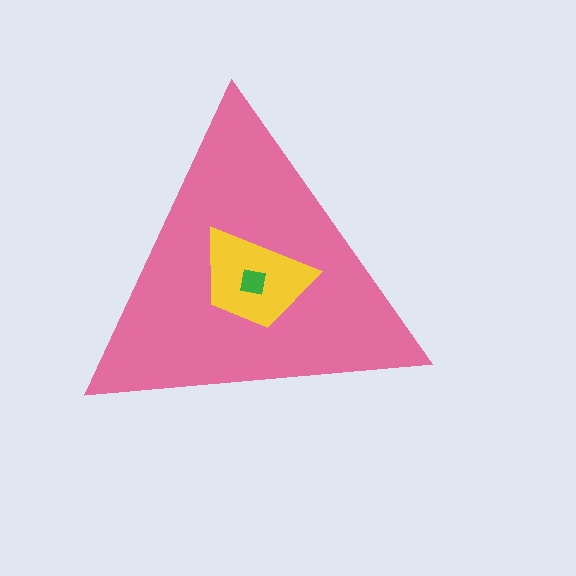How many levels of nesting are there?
3.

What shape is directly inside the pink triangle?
The yellow trapezoid.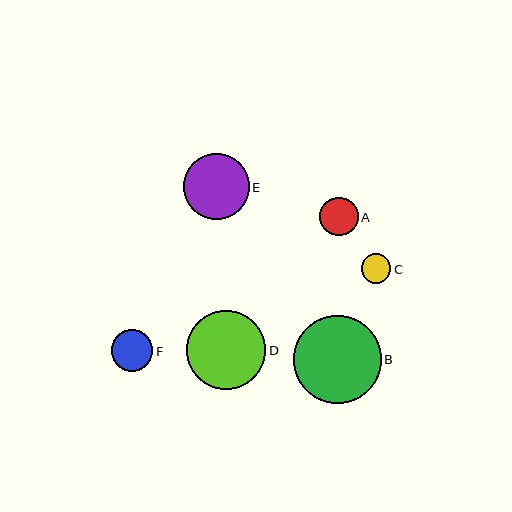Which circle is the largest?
Circle B is the largest with a size of approximately 88 pixels.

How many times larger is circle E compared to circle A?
Circle E is approximately 1.7 times the size of circle A.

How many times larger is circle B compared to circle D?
Circle B is approximately 1.1 times the size of circle D.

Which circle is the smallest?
Circle C is the smallest with a size of approximately 30 pixels.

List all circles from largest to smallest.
From largest to smallest: B, D, E, F, A, C.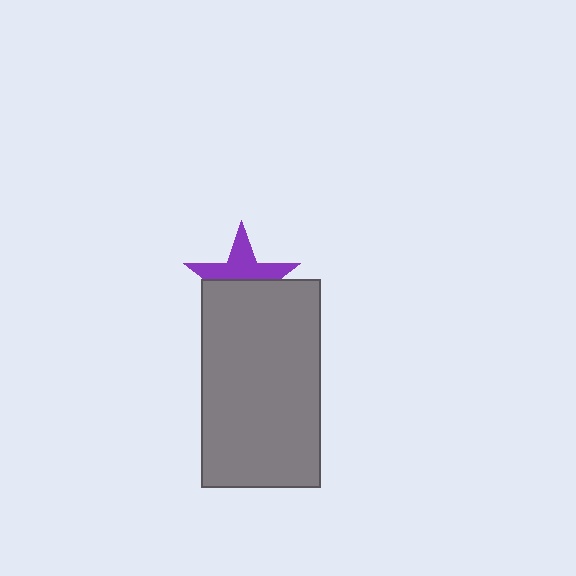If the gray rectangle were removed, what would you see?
You would see the complete purple star.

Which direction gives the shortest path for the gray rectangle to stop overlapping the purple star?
Moving down gives the shortest separation.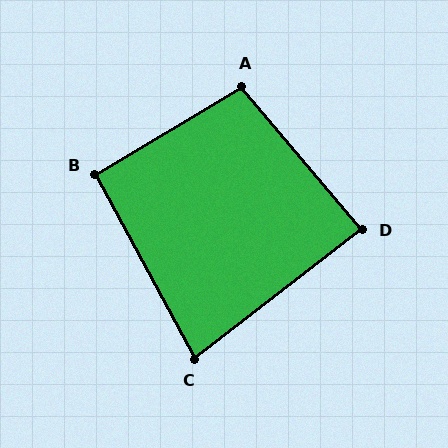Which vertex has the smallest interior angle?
C, at approximately 81 degrees.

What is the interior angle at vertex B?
Approximately 93 degrees (approximately right).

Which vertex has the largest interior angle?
A, at approximately 99 degrees.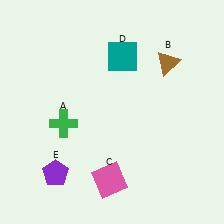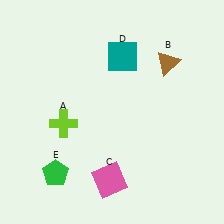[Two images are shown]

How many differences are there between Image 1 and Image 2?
There are 2 differences between the two images.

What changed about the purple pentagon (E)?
In Image 1, E is purple. In Image 2, it changed to green.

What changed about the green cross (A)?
In Image 1, A is green. In Image 2, it changed to lime.